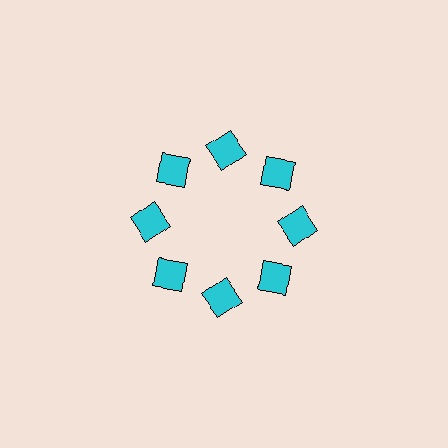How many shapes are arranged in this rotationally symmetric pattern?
There are 8 shapes, arranged in 8 groups of 1.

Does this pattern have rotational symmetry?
Yes, this pattern has 8-fold rotational symmetry. It looks the same after rotating 45 degrees around the center.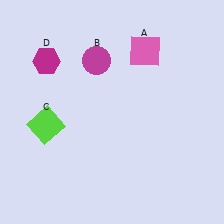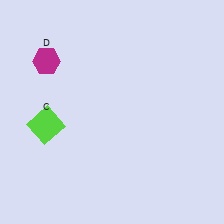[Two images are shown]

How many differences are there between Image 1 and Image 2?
There are 2 differences between the two images.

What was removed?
The magenta circle (B), the pink square (A) were removed in Image 2.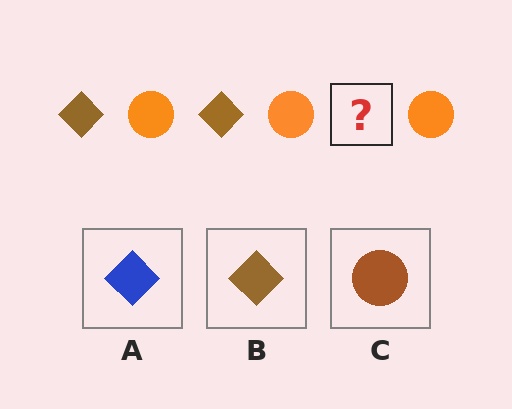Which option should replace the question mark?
Option B.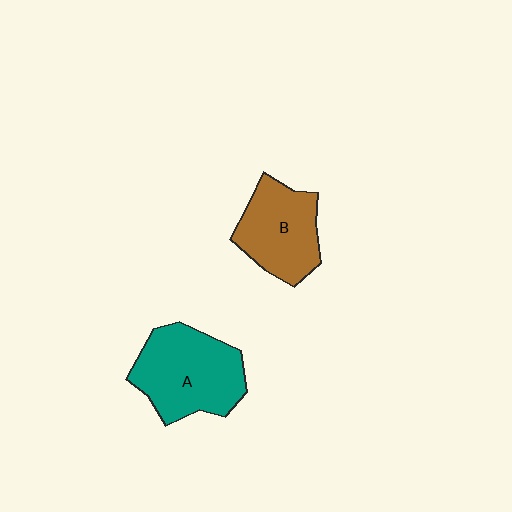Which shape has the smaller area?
Shape B (brown).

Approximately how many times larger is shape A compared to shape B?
Approximately 1.3 times.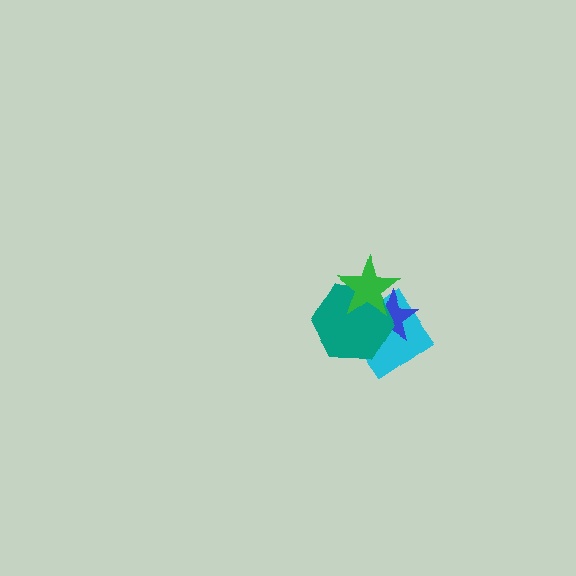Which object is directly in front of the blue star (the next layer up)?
The teal hexagon is directly in front of the blue star.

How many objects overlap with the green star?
3 objects overlap with the green star.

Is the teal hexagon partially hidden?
Yes, it is partially covered by another shape.